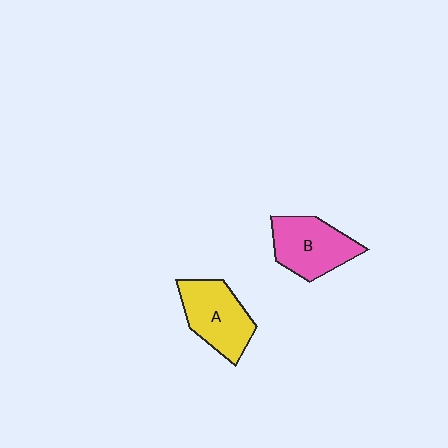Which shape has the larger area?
Shape A (yellow).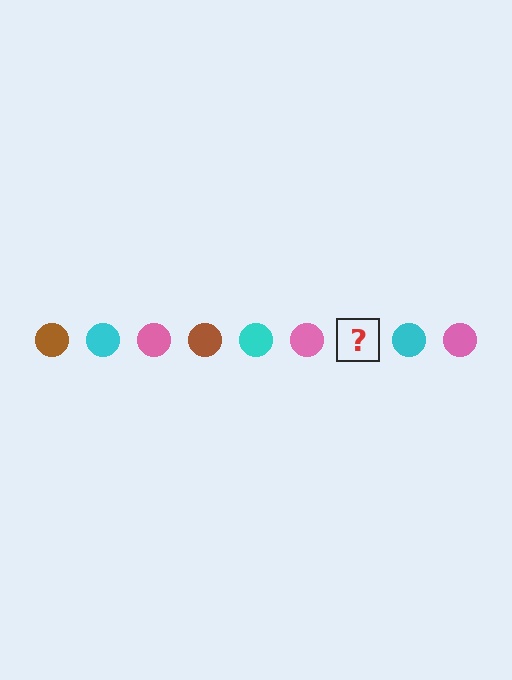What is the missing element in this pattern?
The missing element is a brown circle.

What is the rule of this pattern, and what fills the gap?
The rule is that the pattern cycles through brown, cyan, pink circles. The gap should be filled with a brown circle.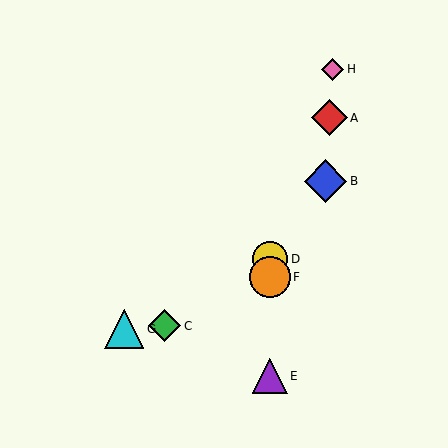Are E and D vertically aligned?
Yes, both are at x≈270.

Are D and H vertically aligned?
No, D is at x≈270 and H is at x≈332.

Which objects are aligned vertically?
Objects D, E, F are aligned vertically.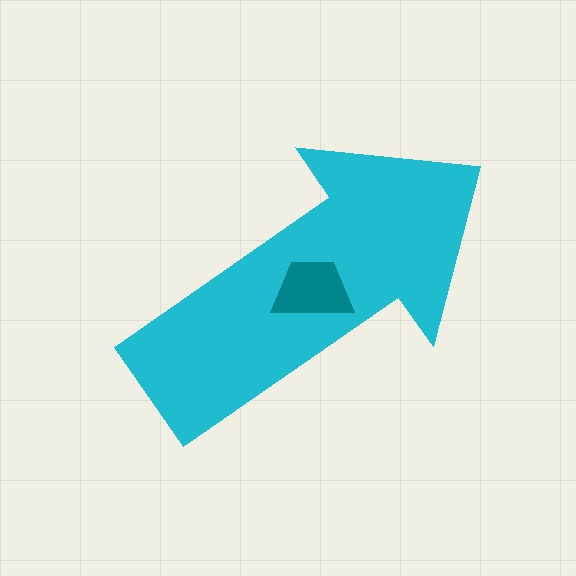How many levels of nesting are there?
2.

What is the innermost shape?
The teal trapezoid.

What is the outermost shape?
The cyan arrow.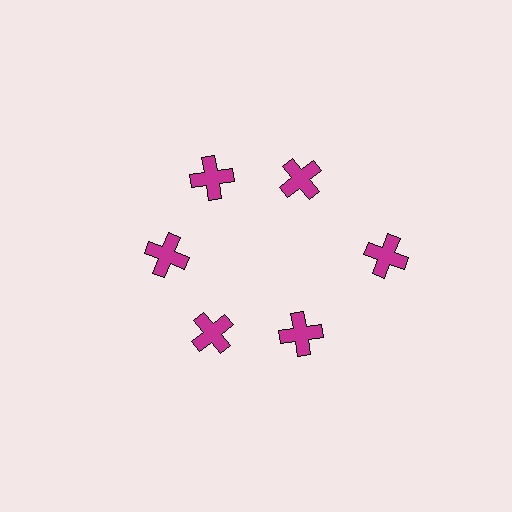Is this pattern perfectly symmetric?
No. The 6 magenta crosses are arranged in a ring, but one element near the 3 o'clock position is pushed outward from the center, breaking the 6-fold rotational symmetry.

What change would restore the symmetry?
The symmetry would be restored by moving it inward, back onto the ring so that all 6 crosses sit at equal angles and equal distance from the center.